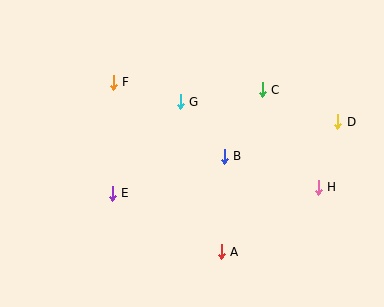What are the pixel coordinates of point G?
Point G is at (180, 102).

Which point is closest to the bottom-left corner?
Point E is closest to the bottom-left corner.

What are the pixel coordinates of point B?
Point B is at (224, 156).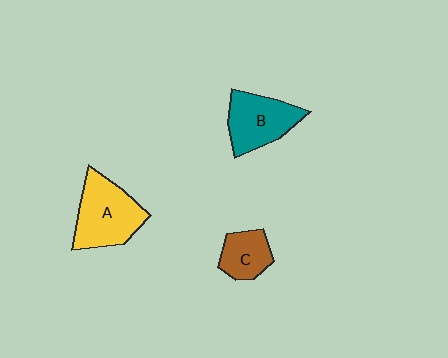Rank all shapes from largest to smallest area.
From largest to smallest: A (yellow), B (teal), C (brown).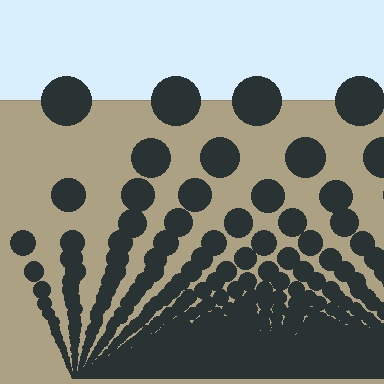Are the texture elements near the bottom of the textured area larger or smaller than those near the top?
Smaller. The gradient is inverted — elements near the bottom are smaller and denser.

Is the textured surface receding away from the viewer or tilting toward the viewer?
The surface appears to tilt toward the viewer. Texture elements get larger and sparser toward the top.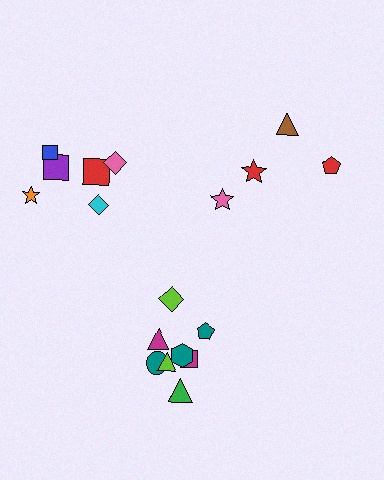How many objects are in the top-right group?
There are 4 objects.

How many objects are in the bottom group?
There are 8 objects.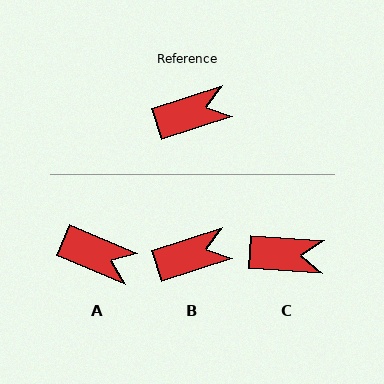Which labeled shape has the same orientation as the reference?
B.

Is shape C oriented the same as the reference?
No, it is off by about 22 degrees.